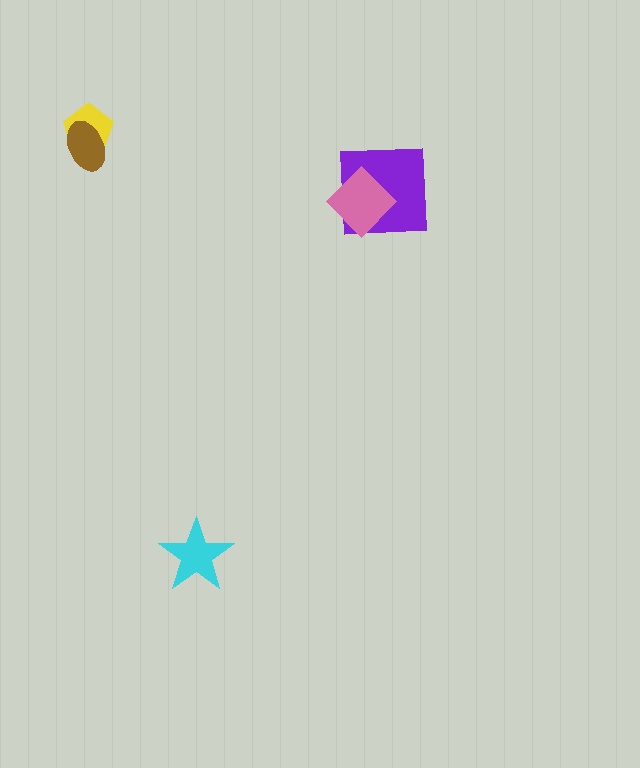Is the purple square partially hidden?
Yes, it is partially covered by another shape.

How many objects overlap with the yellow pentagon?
1 object overlaps with the yellow pentagon.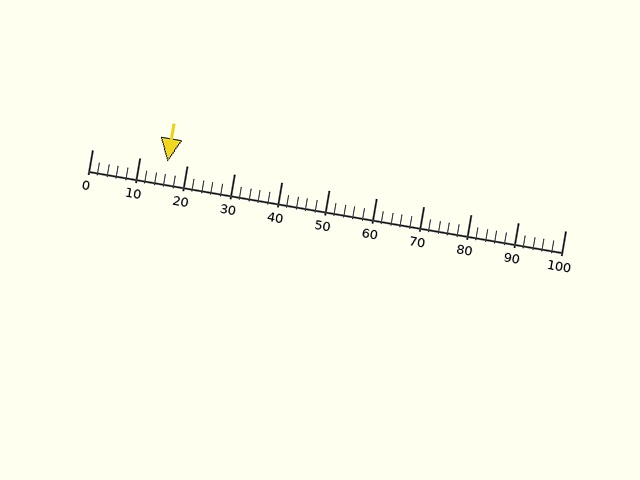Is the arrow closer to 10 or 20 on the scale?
The arrow is closer to 20.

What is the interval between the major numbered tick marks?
The major tick marks are spaced 10 units apart.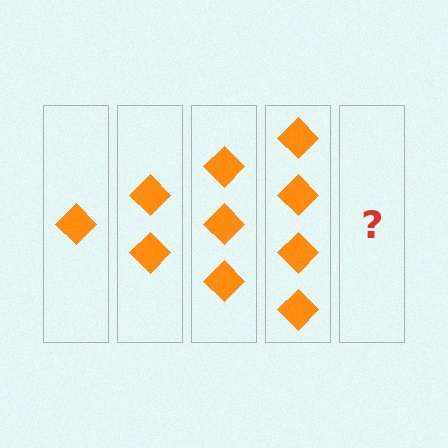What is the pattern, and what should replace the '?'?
The pattern is that each step adds one more diamond. The '?' should be 5 diamonds.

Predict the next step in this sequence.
The next step is 5 diamonds.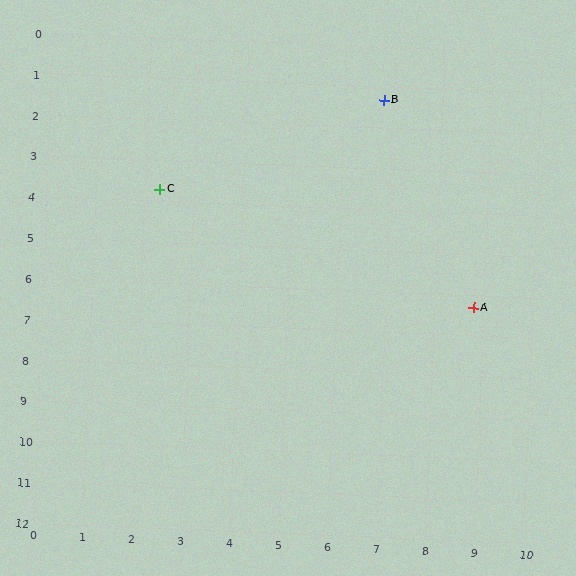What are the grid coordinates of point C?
Point C is at approximately (2.3, 3.7).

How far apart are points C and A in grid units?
Points C and A are about 7.0 grid units apart.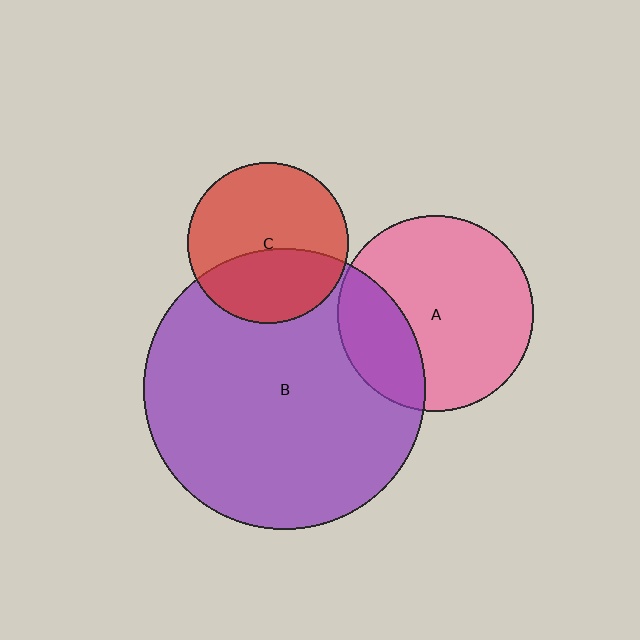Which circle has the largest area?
Circle B (purple).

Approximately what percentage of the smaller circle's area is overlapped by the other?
Approximately 40%.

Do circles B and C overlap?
Yes.